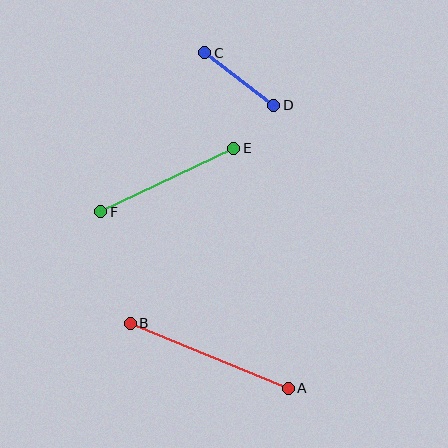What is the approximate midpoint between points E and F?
The midpoint is at approximately (167, 180) pixels.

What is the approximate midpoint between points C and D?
The midpoint is at approximately (239, 79) pixels.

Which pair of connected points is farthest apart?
Points A and B are farthest apart.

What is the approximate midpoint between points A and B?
The midpoint is at approximately (209, 356) pixels.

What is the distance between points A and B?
The distance is approximately 171 pixels.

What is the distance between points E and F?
The distance is approximately 147 pixels.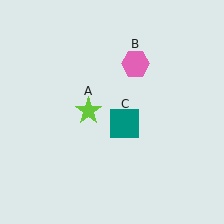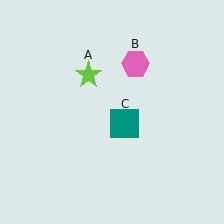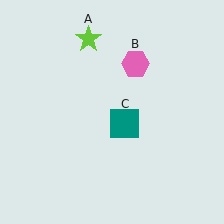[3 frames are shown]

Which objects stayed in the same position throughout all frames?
Pink hexagon (object B) and teal square (object C) remained stationary.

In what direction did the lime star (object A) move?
The lime star (object A) moved up.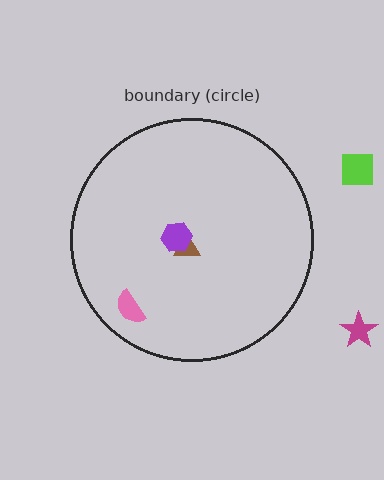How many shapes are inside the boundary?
3 inside, 2 outside.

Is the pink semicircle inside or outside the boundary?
Inside.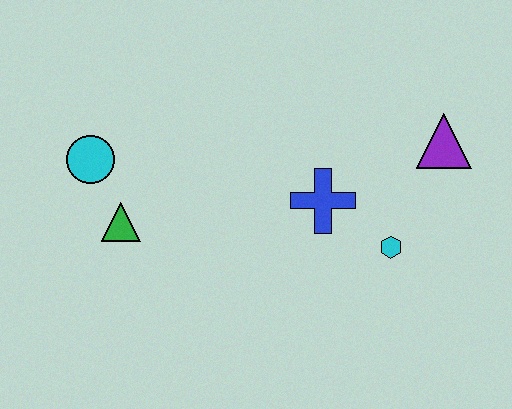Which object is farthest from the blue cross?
The cyan circle is farthest from the blue cross.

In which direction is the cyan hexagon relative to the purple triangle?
The cyan hexagon is below the purple triangle.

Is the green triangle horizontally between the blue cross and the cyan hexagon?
No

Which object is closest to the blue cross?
The cyan hexagon is closest to the blue cross.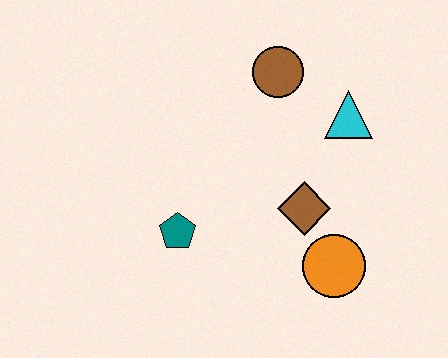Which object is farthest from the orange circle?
The brown circle is farthest from the orange circle.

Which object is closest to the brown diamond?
The orange circle is closest to the brown diamond.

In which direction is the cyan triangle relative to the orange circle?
The cyan triangle is above the orange circle.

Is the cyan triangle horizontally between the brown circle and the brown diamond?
No